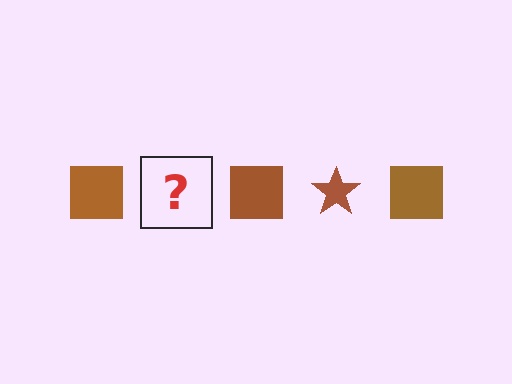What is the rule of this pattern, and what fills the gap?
The rule is that the pattern cycles through square, star shapes in brown. The gap should be filled with a brown star.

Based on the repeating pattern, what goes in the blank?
The blank should be a brown star.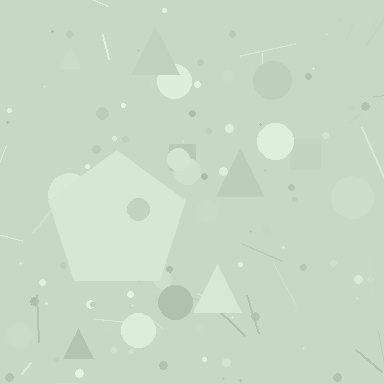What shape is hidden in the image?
A pentagon is hidden in the image.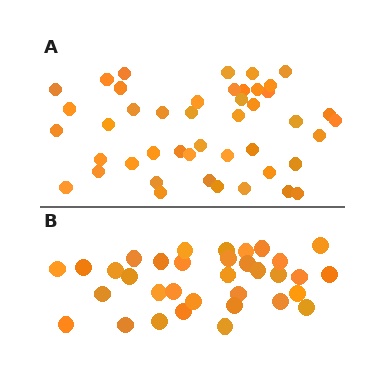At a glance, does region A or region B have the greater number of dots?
Region A (the top region) has more dots.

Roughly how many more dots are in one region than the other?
Region A has roughly 12 or so more dots than region B.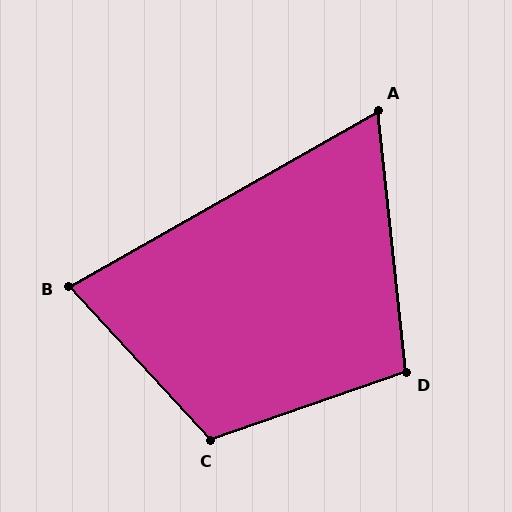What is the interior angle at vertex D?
Approximately 103 degrees (obtuse).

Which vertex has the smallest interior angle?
A, at approximately 66 degrees.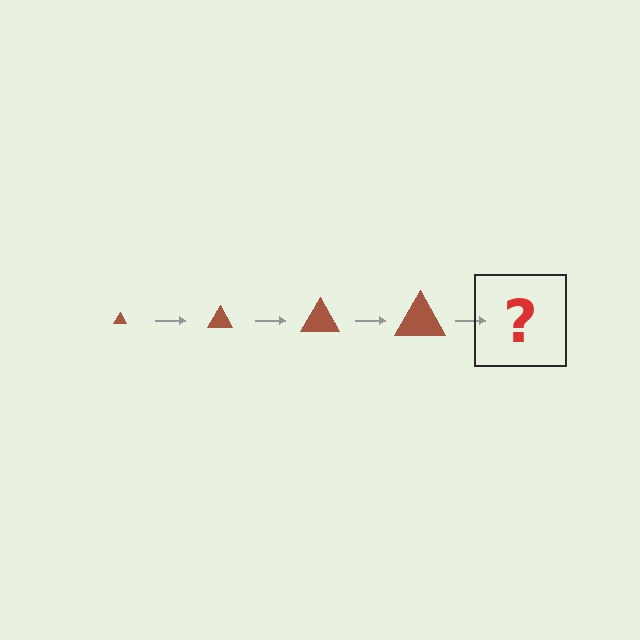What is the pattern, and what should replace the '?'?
The pattern is that the triangle gets progressively larger each step. The '?' should be a brown triangle, larger than the previous one.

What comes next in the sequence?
The next element should be a brown triangle, larger than the previous one.